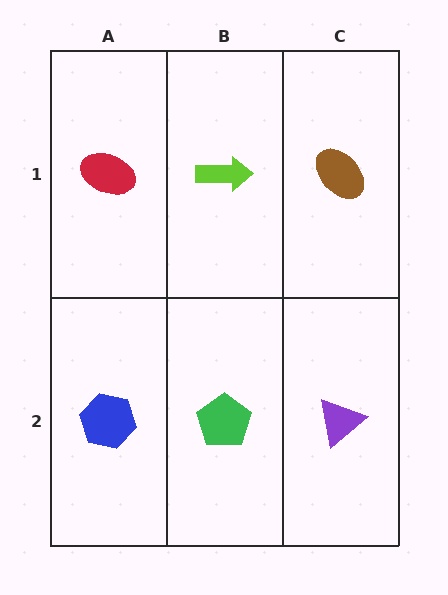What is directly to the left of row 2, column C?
A green pentagon.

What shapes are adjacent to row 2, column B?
A lime arrow (row 1, column B), a blue hexagon (row 2, column A), a purple triangle (row 2, column C).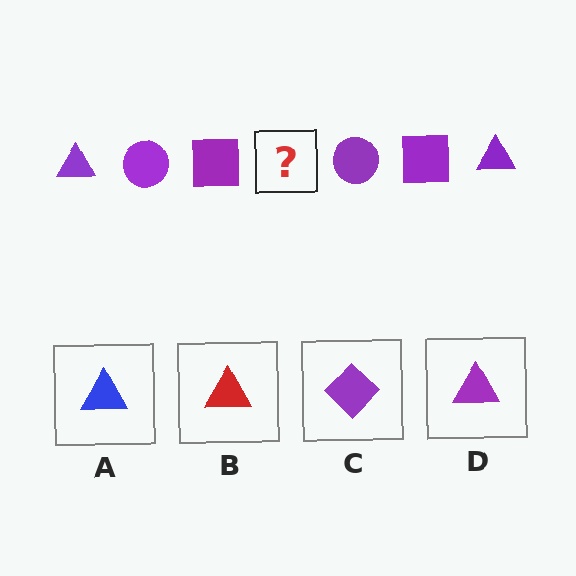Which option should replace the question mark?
Option D.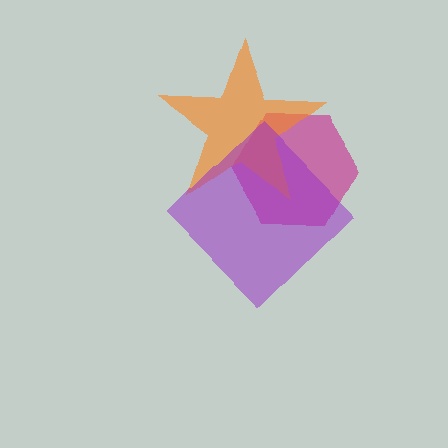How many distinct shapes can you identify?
There are 3 distinct shapes: a magenta hexagon, an orange star, a purple diamond.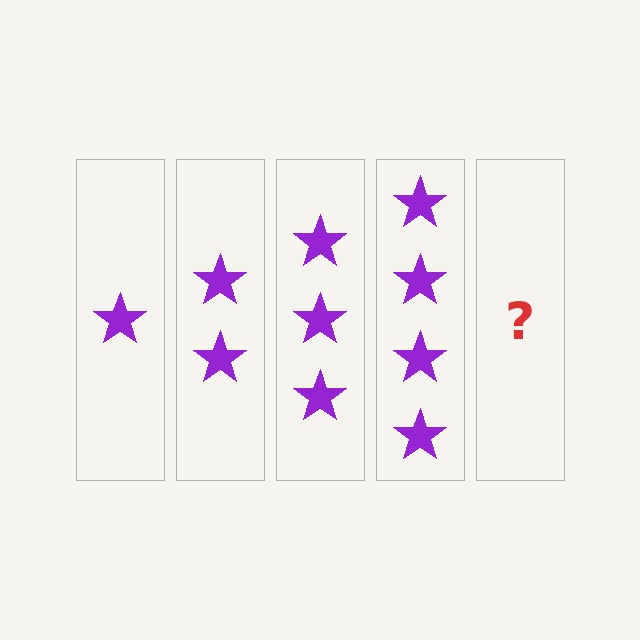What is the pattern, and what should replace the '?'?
The pattern is that each step adds one more star. The '?' should be 5 stars.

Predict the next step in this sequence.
The next step is 5 stars.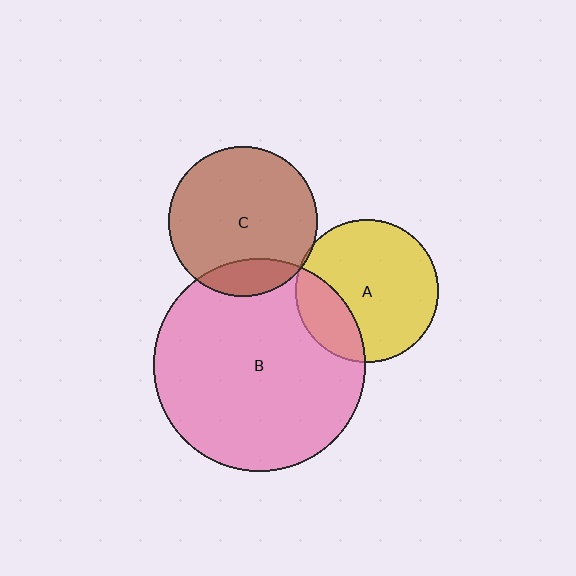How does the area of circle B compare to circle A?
Approximately 2.2 times.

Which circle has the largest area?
Circle B (pink).